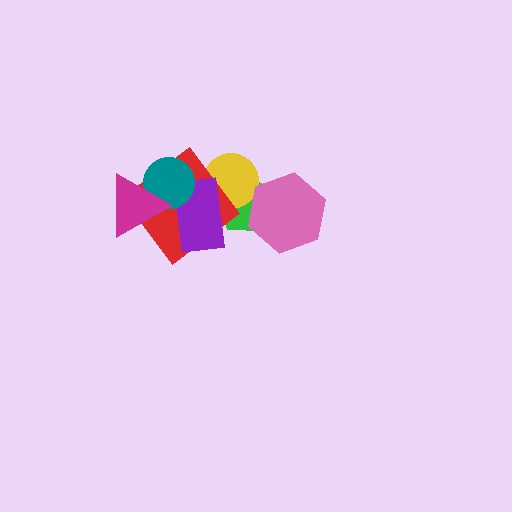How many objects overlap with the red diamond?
4 objects overlap with the red diamond.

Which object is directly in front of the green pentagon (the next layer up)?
The yellow circle is directly in front of the green pentagon.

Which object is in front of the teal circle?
The magenta triangle is in front of the teal circle.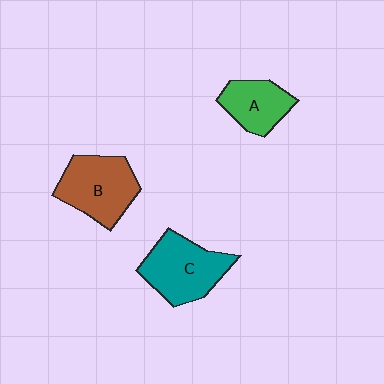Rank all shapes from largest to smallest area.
From largest to smallest: C (teal), B (brown), A (green).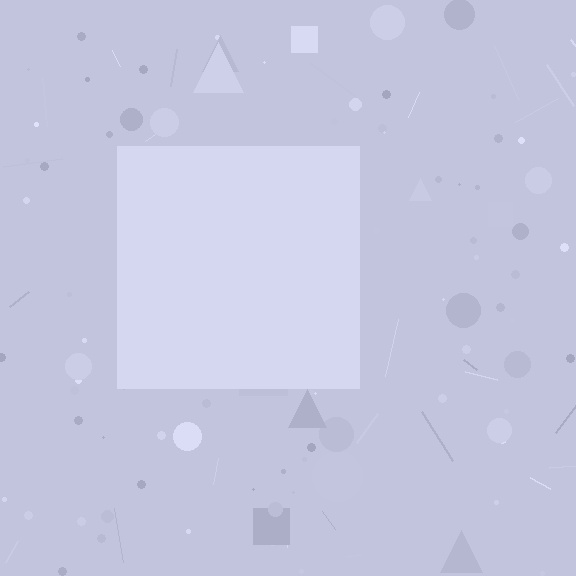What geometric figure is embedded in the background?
A square is embedded in the background.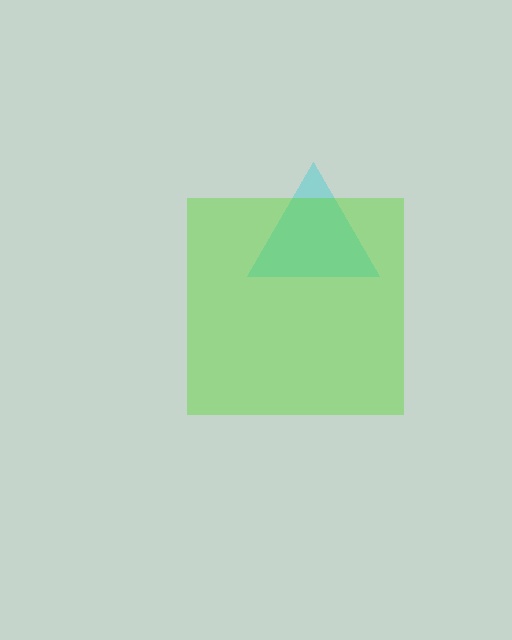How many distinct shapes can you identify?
There are 2 distinct shapes: a cyan triangle, a lime square.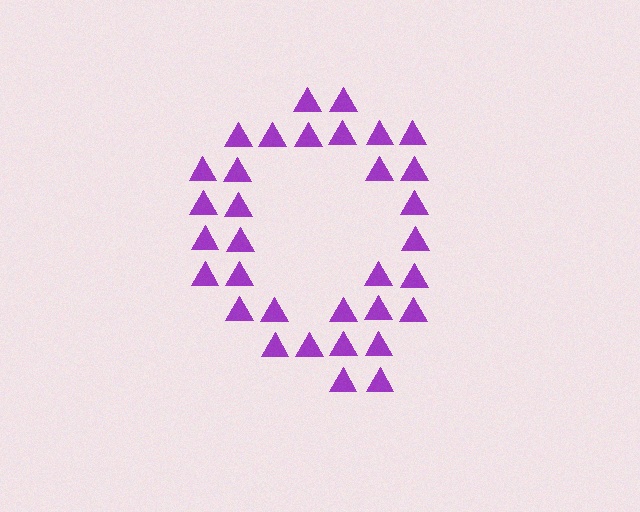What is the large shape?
The large shape is the letter Q.